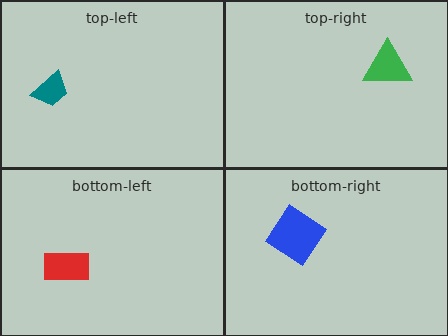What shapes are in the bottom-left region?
The red rectangle.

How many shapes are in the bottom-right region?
1.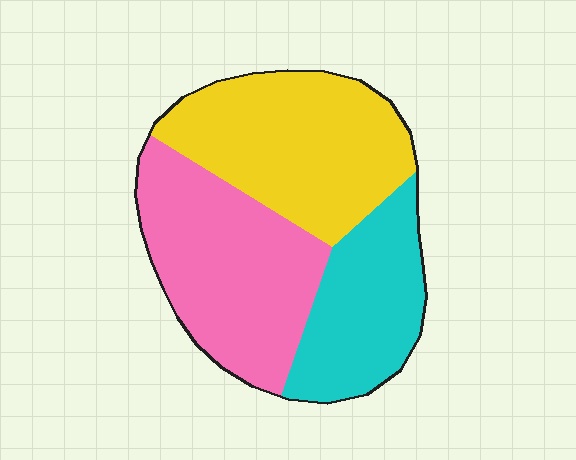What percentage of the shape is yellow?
Yellow covers roughly 35% of the shape.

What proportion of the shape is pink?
Pink covers roughly 35% of the shape.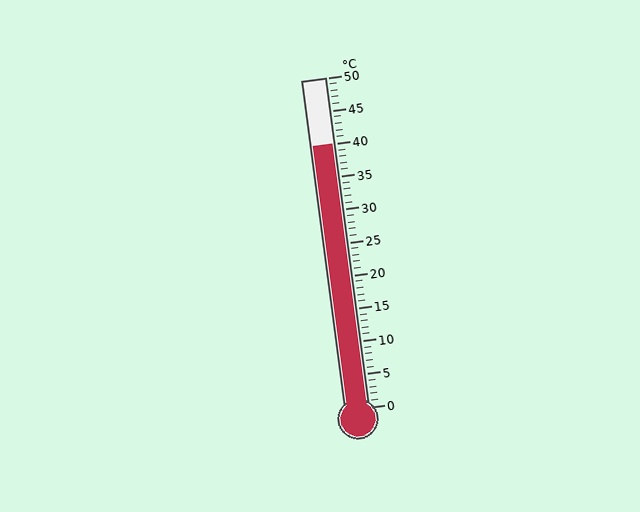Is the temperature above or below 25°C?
The temperature is above 25°C.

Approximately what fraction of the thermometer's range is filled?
The thermometer is filled to approximately 80% of its range.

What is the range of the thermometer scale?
The thermometer scale ranges from 0°C to 50°C.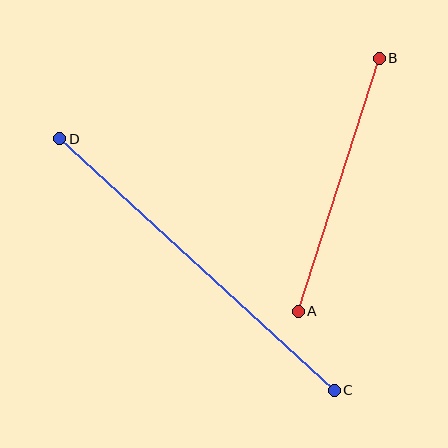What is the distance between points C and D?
The distance is approximately 372 pixels.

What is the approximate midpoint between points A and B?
The midpoint is at approximately (339, 185) pixels.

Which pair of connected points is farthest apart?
Points C and D are farthest apart.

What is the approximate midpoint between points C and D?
The midpoint is at approximately (197, 265) pixels.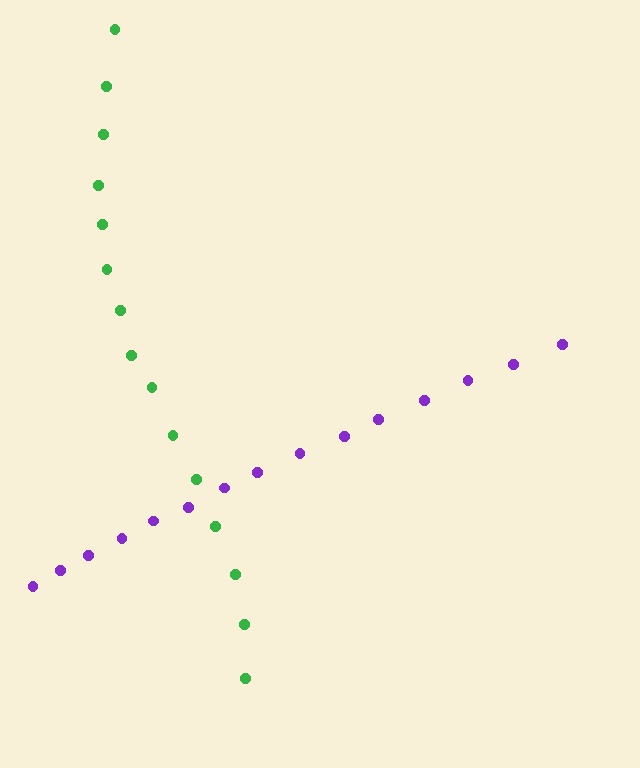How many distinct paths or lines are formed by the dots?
There are 2 distinct paths.